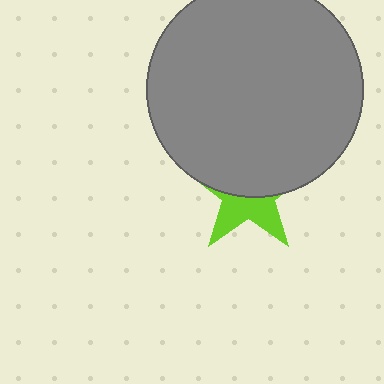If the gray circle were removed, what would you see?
You would see the complete lime star.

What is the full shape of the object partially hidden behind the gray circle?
The partially hidden object is a lime star.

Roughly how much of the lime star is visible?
A small part of it is visible (roughly 40%).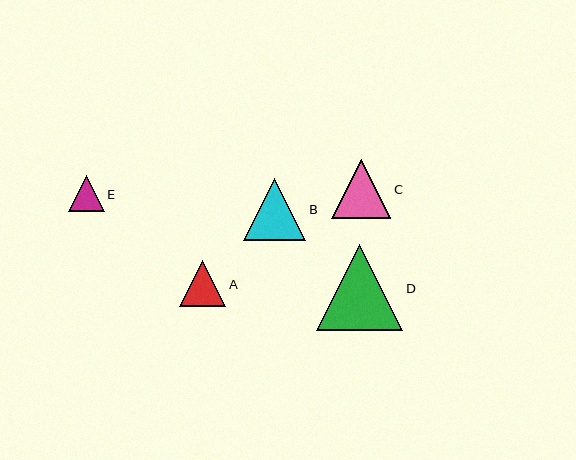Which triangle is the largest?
Triangle D is the largest with a size of approximately 86 pixels.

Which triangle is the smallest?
Triangle E is the smallest with a size of approximately 36 pixels.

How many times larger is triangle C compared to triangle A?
Triangle C is approximately 1.3 times the size of triangle A.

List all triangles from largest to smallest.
From largest to smallest: D, B, C, A, E.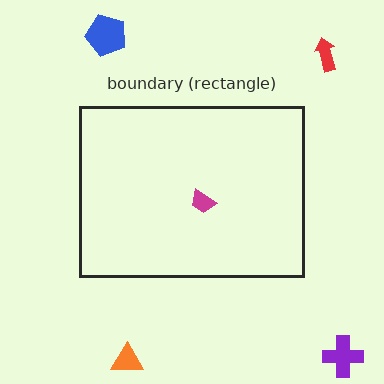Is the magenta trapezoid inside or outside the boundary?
Inside.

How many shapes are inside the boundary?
1 inside, 4 outside.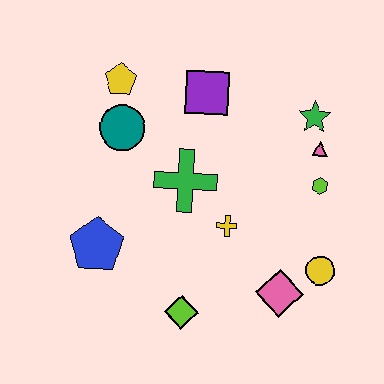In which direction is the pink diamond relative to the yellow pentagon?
The pink diamond is below the yellow pentagon.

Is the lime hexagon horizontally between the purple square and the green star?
No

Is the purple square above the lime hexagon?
Yes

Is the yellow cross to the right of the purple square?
Yes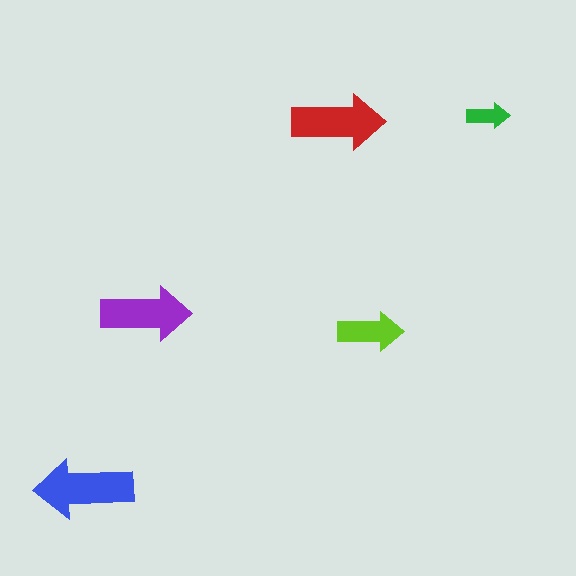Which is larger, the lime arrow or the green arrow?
The lime one.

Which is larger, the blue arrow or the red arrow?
The blue one.